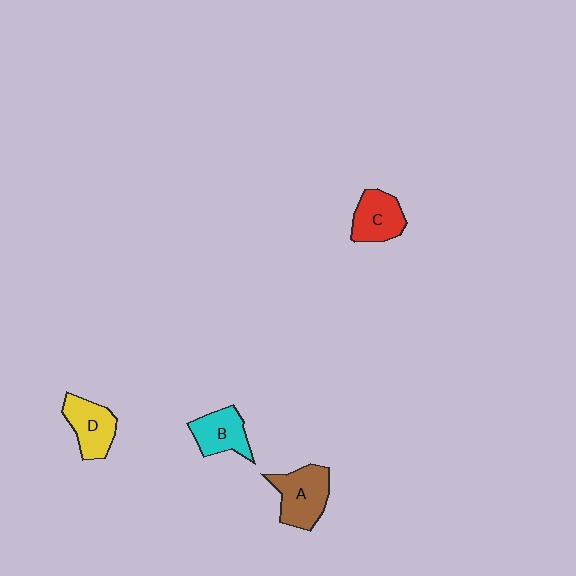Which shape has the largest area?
Shape A (brown).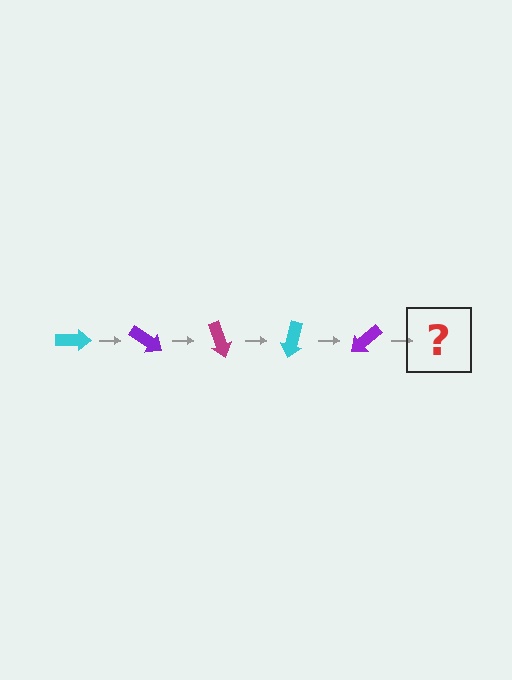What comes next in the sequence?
The next element should be a magenta arrow, rotated 175 degrees from the start.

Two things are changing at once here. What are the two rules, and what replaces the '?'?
The two rules are that it rotates 35 degrees each step and the color cycles through cyan, purple, and magenta. The '?' should be a magenta arrow, rotated 175 degrees from the start.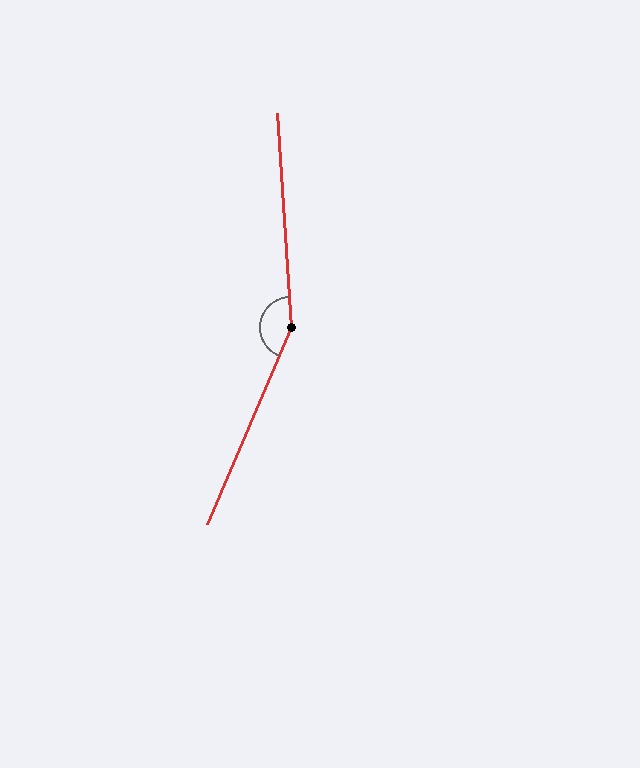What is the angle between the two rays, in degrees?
Approximately 153 degrees.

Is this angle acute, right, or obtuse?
It is obtuse.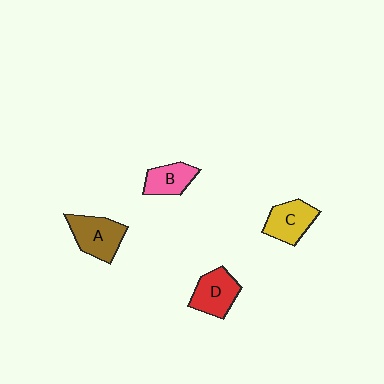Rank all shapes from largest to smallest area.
From largest to smallest: A (brown), D (red), C (yellow), B (pink).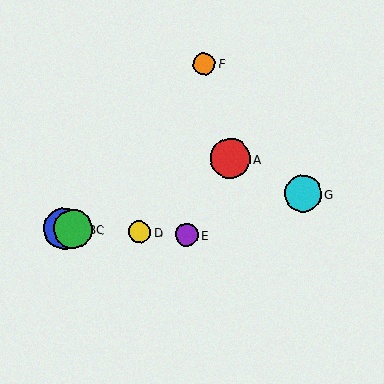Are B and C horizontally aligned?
Yes, both are at y≈228.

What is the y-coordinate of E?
Object E is at y≈235.